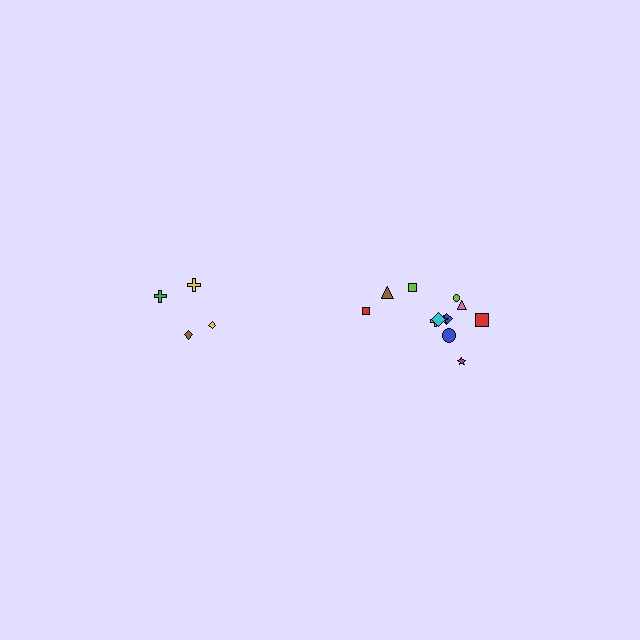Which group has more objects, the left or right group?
The right group.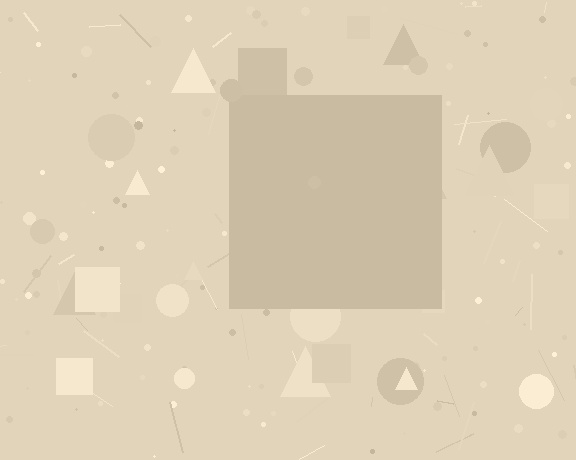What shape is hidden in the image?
A square is hidden in the image.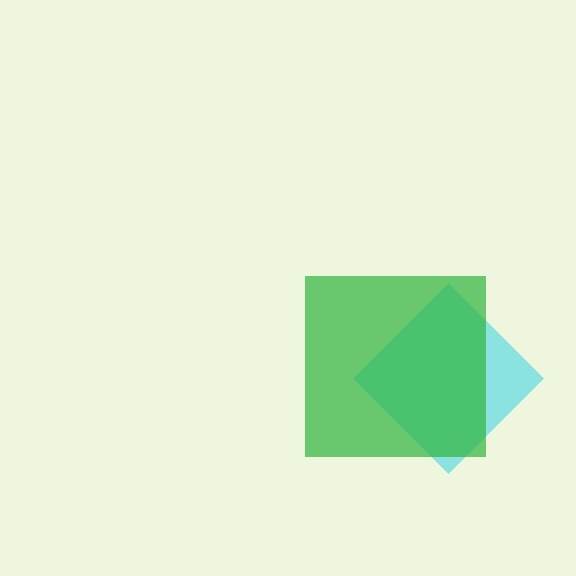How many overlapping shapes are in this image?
There are 2 overlapping shapes in the image.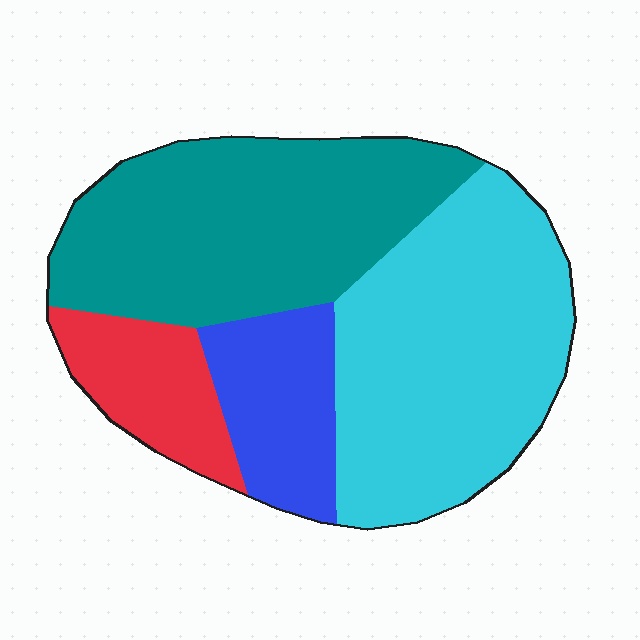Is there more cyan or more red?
Cyan.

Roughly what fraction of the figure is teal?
Teal covers 36% of the figure.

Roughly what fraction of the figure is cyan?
Cyan takes up about three eighths (3/8) of the figure.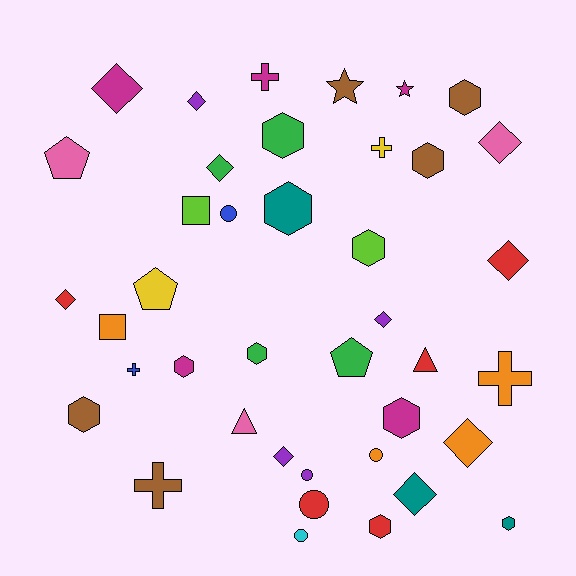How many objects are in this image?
There are 40 objects.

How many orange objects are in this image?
There are 4 orange objects.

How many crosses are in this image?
There are 5 crosses.